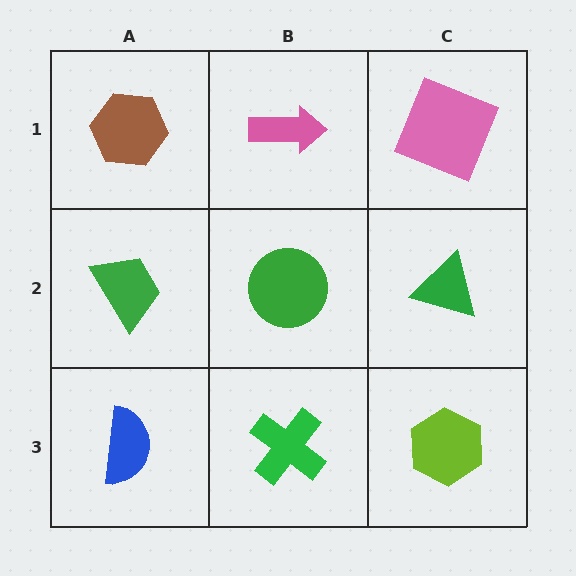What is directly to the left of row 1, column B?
A brown hexagon.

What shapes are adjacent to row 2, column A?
A brown hexagon (row 1, column A), a blue semicircle (row 3, column A), a green circle (row 2, column B).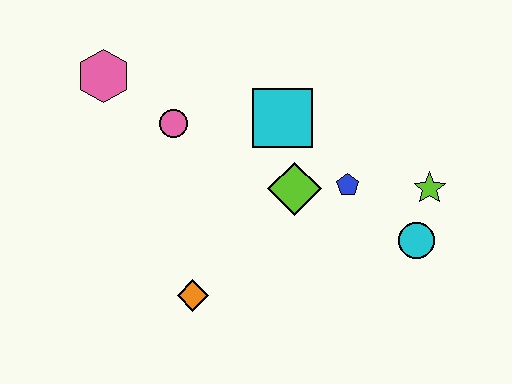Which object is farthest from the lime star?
The pink hexagon is farthest from the lime star.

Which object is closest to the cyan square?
The lime diamond is closest to the cyan square.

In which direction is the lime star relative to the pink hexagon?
The lime star is to the right of the pink hexagon.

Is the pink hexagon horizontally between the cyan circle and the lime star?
No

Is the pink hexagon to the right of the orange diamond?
No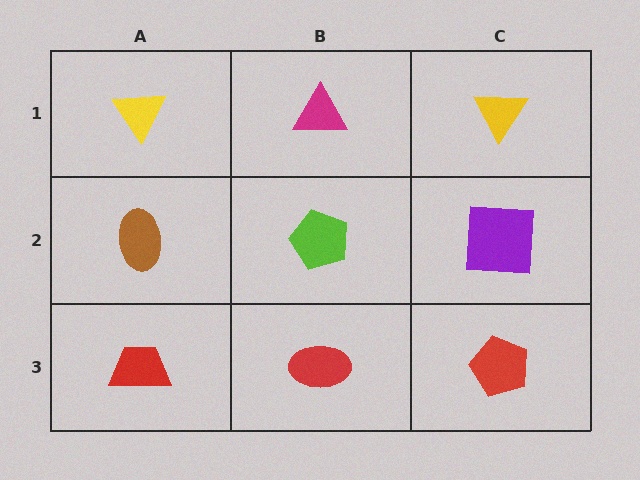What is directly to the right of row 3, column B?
A red pentagon.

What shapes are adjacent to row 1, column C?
A purple square (row 2, column C), a magenta triangle (row 1, column B).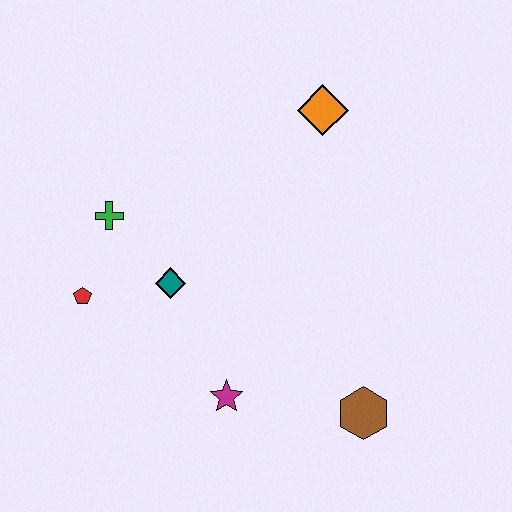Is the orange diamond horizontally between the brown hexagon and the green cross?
Yes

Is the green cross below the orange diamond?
Yes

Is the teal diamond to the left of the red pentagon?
No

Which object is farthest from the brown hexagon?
The green cross is farthest from the brown hexagon.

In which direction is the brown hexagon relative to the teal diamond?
The brown hexagon is to the right of the teal diamond.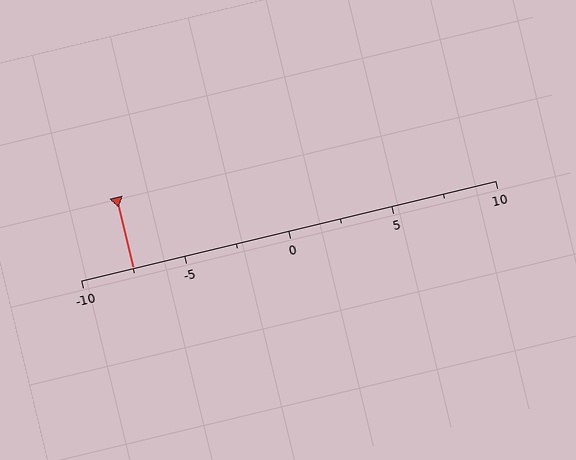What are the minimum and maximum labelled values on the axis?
The axis runs from -10 to 10.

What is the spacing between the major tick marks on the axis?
The major ticks are spaced 5 apart.